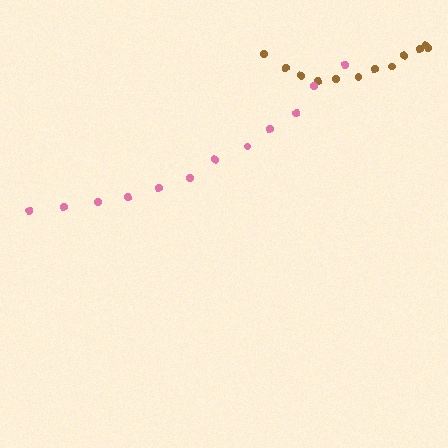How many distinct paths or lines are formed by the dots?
There are 2 distinct paths.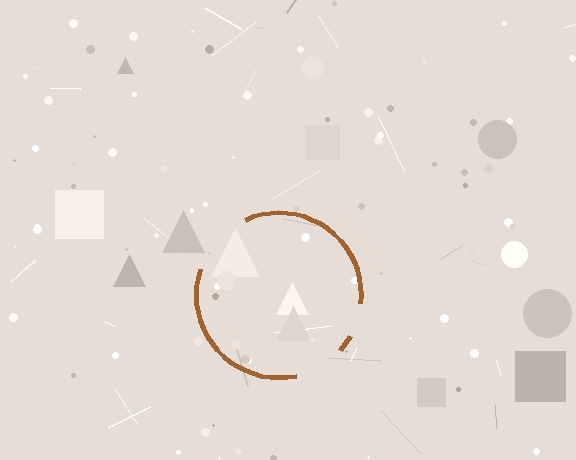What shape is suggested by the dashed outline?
The dashed outline suggests a circle.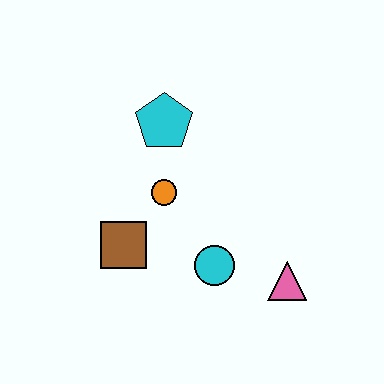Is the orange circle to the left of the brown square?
No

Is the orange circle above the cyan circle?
Yes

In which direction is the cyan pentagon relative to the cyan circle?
The cyan pentagon is above the cyan circle.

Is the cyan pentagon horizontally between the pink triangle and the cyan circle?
No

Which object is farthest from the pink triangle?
The cyan pentagon is farthest from the pink triangle.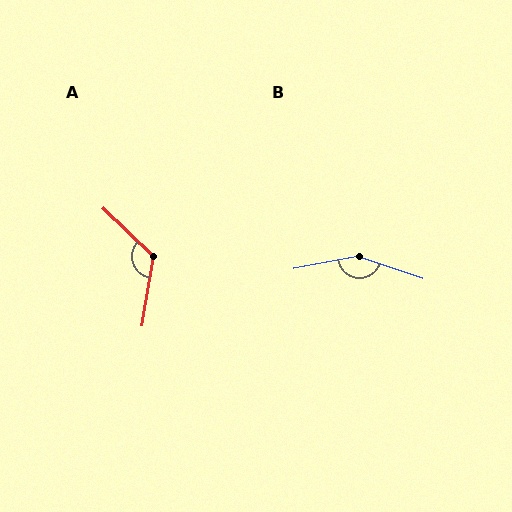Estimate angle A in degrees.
Approximately 124 degrees.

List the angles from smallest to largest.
A (124°), B (151°).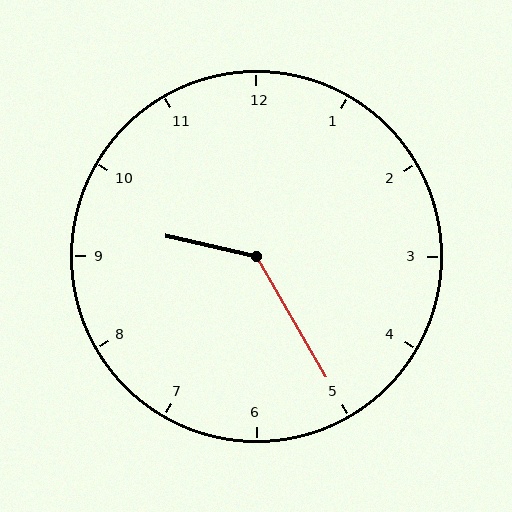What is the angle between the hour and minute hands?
Approximately 132 degrees.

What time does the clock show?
9:25.